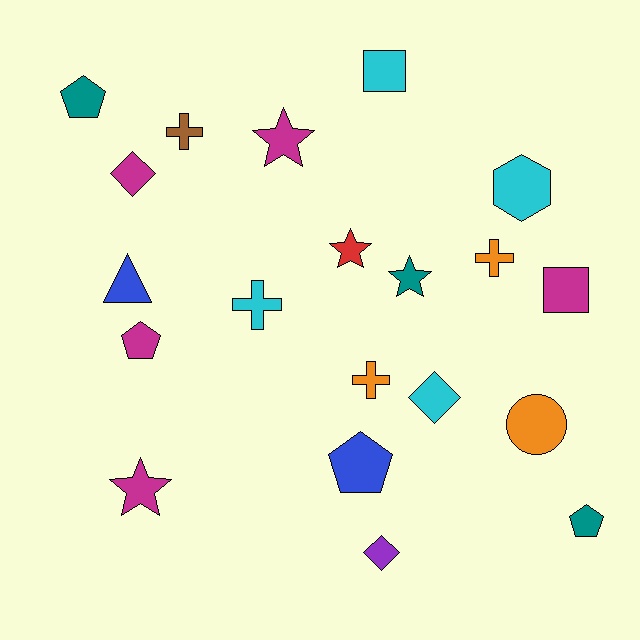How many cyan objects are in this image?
There are 4 cyan objects.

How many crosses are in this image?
There are 4 crosses.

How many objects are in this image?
There are 20 objects.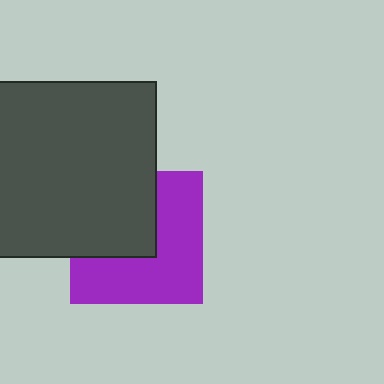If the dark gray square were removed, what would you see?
You would see the complete purple square.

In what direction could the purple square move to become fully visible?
The purple square could move toward the lower-right. That would shift it out from behind the dark gray square entirely.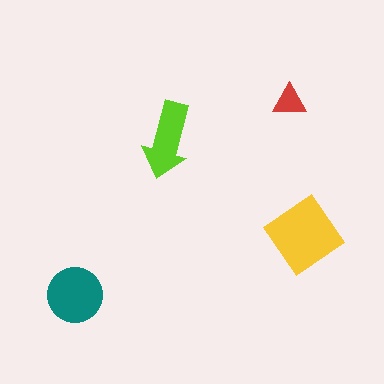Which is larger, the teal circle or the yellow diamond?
The yellow diamond.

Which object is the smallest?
The red triangle.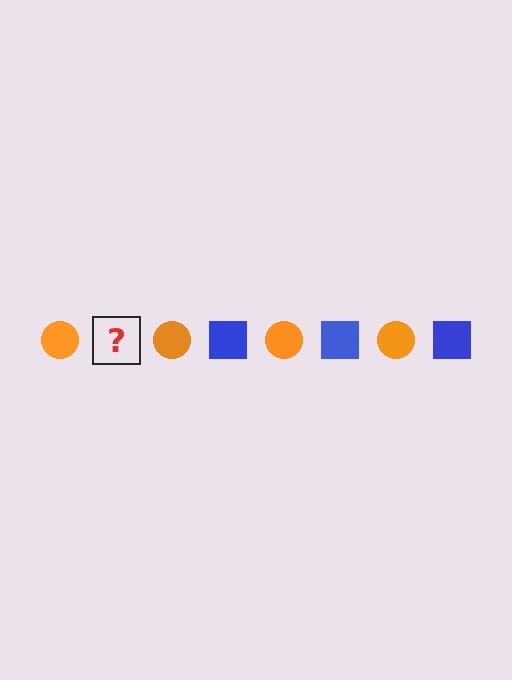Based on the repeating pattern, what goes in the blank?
The blank should be a blue square.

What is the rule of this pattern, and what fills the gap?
The rule is that the pattern alternates between orange circle and blue square. The gap should be filled with a blue square.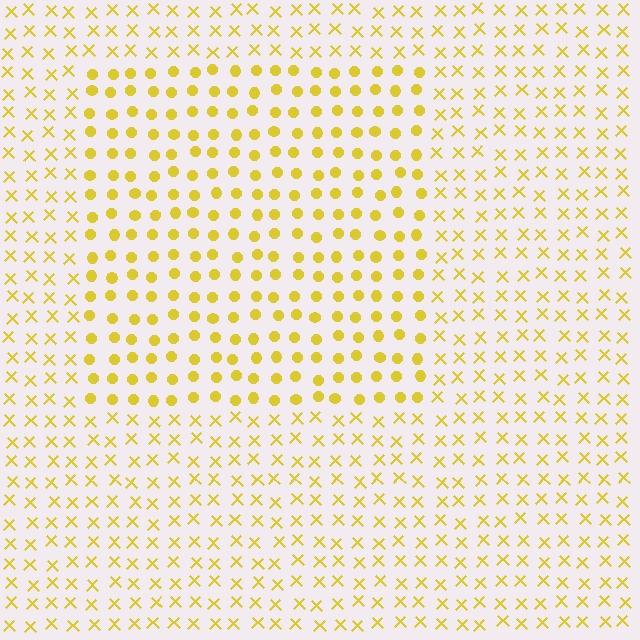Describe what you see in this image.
The image is filled with small yellow elements arranged in a uniform grid. A rectangle-shaped region contains circles, while the surrounding area contains X marks. The boundary is defined purely by the change in element shape.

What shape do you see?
I see a rectangle.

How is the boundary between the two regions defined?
The boundary is defined by a change in element shape: circles inside vs. X marks outside. All elements share the same color and spacing.